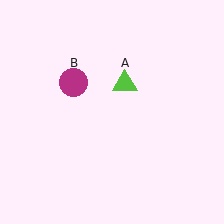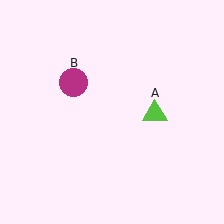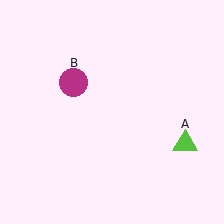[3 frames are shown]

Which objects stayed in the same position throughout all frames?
Magenta circle (object B) remained stationary.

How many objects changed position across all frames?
1 object changed position: lime triangle (object A).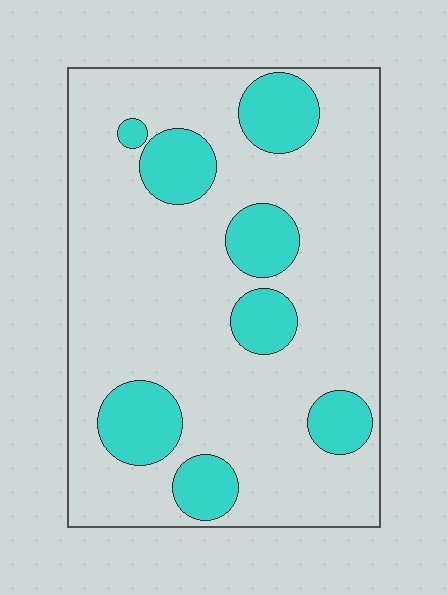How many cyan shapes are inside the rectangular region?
8.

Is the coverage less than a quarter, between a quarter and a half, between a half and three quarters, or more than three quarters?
Less than a quarter.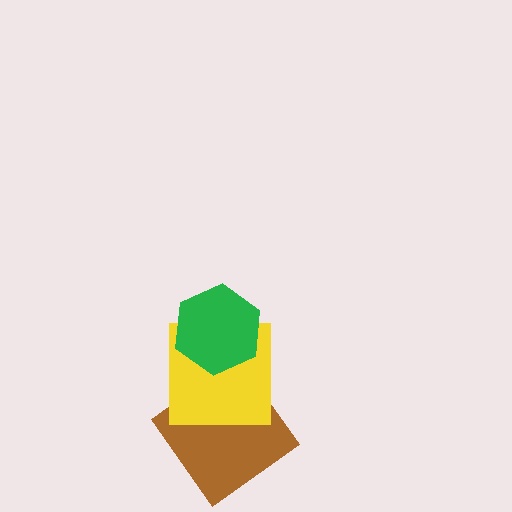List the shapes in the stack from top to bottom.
From top to bottom: the green hexagon, the yellow square, the brown diamond.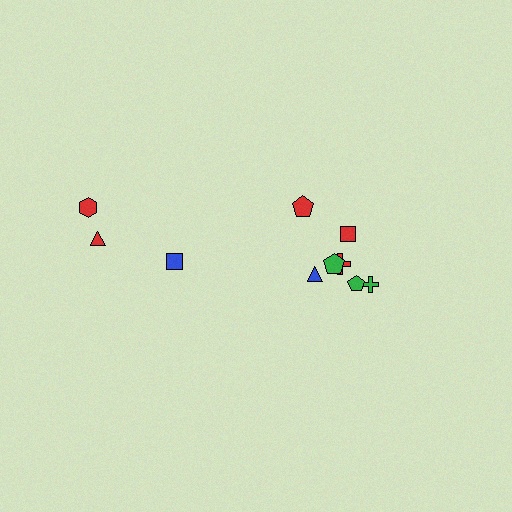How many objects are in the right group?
There are 7 objects.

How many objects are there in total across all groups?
There are 10 objects.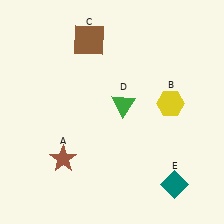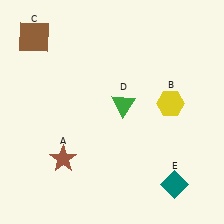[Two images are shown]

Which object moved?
The brown square (C) moved left.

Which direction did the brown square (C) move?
The brown square (C) moved left.